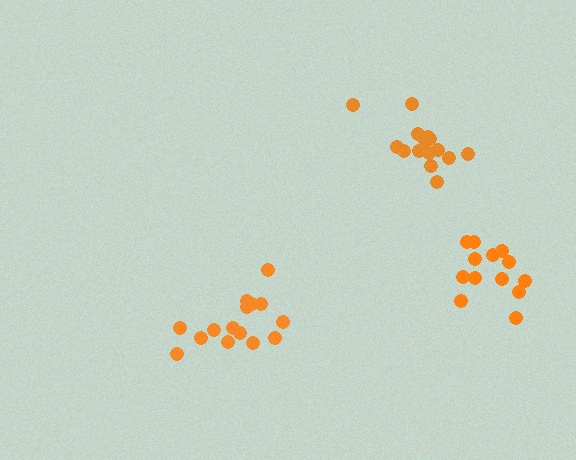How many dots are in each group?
Group 1: 15 dots, Group 2: 15 dots, Group 3: 13 dots (43 total).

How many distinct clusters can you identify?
There are 3 distinct clusters.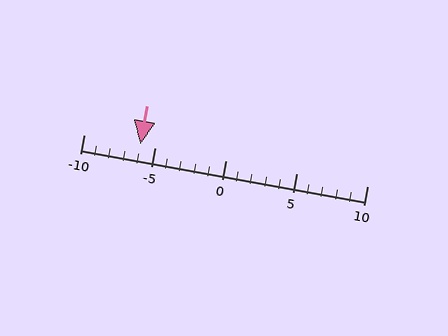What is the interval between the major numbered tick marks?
The major tick marks are spaced 5 units apart.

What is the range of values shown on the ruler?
The ruler shows values from -10 to 10.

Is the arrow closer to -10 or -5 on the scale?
The arrow is closer to -5.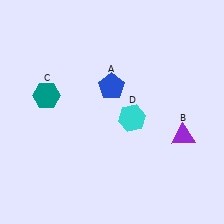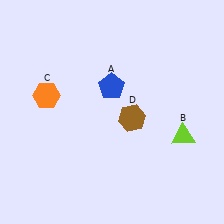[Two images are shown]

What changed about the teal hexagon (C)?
In Image 1, C is teal. In Image 2, it changed to orange.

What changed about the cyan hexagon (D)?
In Image 1, D is cyan. In Image 2, it changed to brown.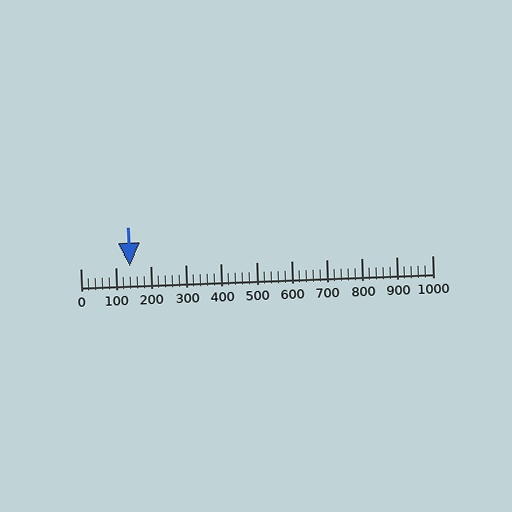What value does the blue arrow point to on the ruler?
The blue arrow points to approximately 140.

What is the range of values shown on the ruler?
The ruler shows values from 0 to 1000.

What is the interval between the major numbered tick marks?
The major tick marks are spaced 100 units apart.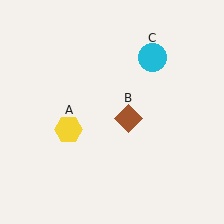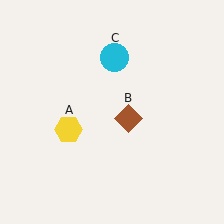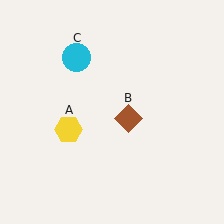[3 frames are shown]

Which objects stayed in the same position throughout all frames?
Yellow hexagon (object A) and brown diamond (object B) remained stationary.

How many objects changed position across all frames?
1 object changed position: cyan circle (object C).